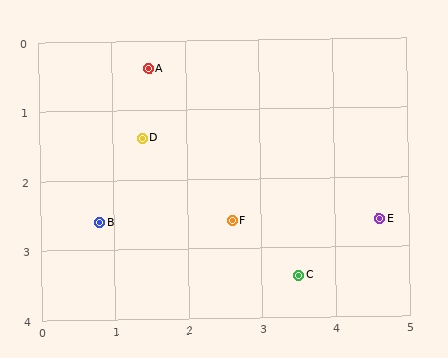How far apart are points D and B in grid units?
Points D and B are about 1.3 grid units apart.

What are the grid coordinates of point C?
Point C is at approximately (3.5, 3.4).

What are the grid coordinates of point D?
Point D is at approximately (1.4, 1.4).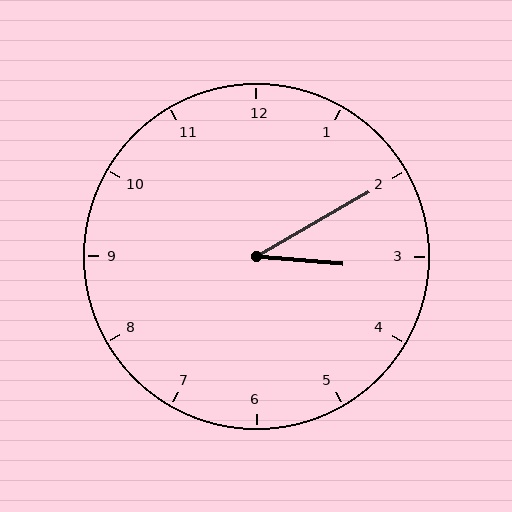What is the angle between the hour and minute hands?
Approximately 35 degrees.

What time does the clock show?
3:10.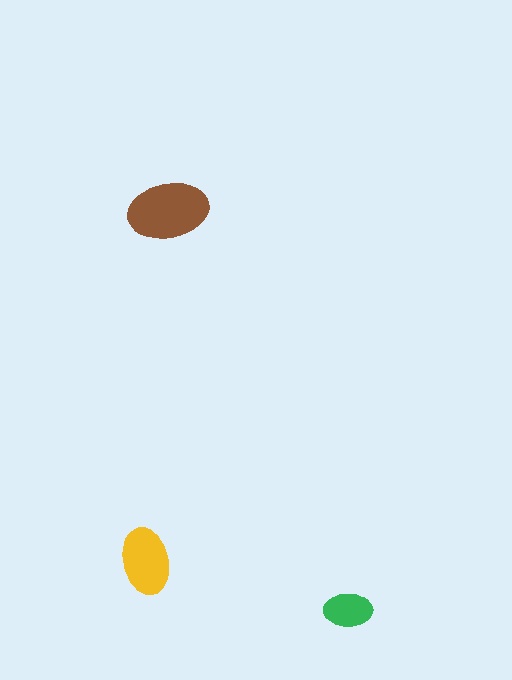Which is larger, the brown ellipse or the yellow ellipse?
The brown one.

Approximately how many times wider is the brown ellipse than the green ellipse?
About 1.5 times wider.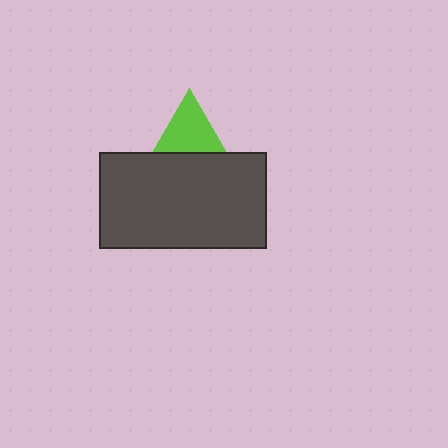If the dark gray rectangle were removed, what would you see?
You would see the complete lime triangle.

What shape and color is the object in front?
The object in front is a dark gray rectangle.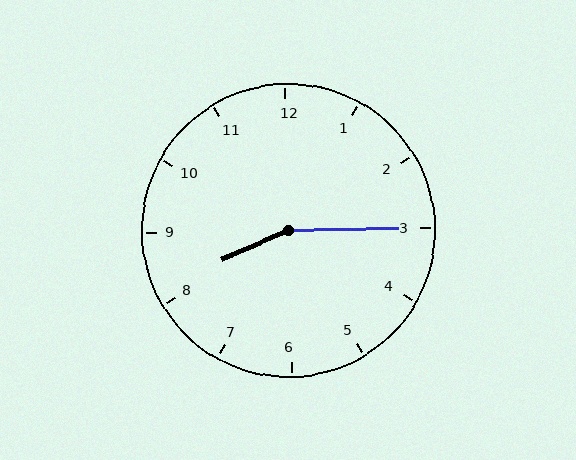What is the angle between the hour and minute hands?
Approximately 158 degrees.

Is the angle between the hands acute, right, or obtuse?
It is obtuse.